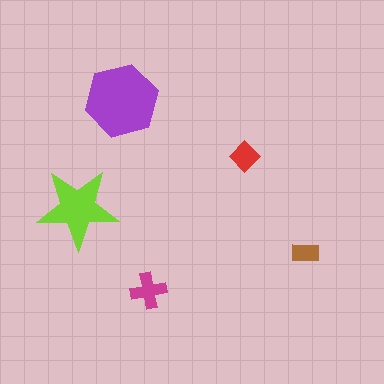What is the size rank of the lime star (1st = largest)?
2nd.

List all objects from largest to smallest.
The purple hexagon, the lime star, the magenta cross, the red diamond, the brown rectangle.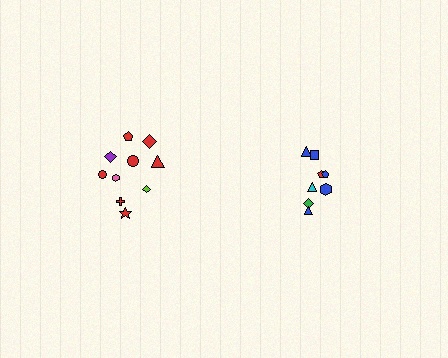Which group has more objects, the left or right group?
The left group.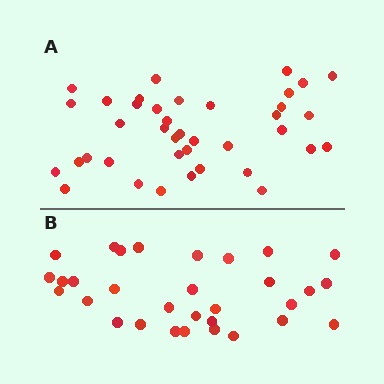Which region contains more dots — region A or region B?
Region A (the top region) has more dots.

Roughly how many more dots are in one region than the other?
Region A has roughly 8 or so more dots than region B.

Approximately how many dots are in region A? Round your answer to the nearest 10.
About 40 dots. (The exact count is 39, which rounds to 40.)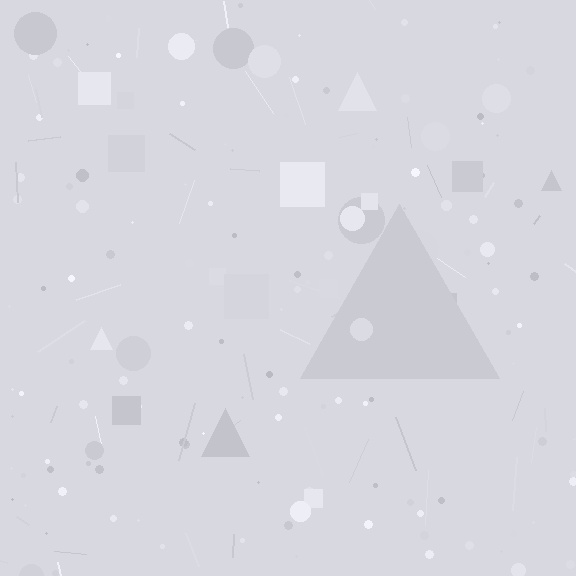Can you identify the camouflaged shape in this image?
The camouflaged shape is a triangle.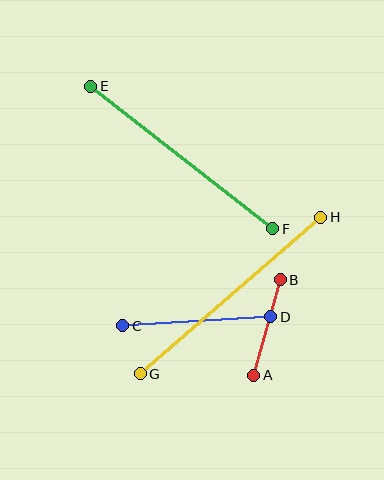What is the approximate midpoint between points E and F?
The midpoint is at approximately (182, 158) pixels.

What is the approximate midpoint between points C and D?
The midpoint is at approximately (197, 321) pixels.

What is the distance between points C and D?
The distance is approximately 148 pixels.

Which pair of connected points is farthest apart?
Points G and H are farthest apart.